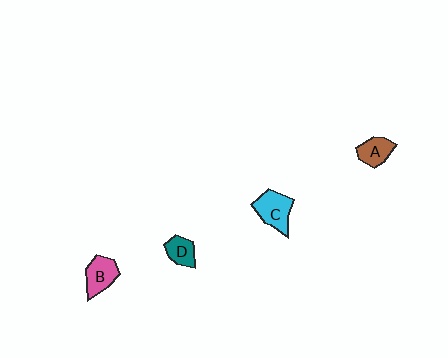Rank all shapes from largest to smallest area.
From largest to smallest: C (cyan), B (pink), A (brown), D (teal).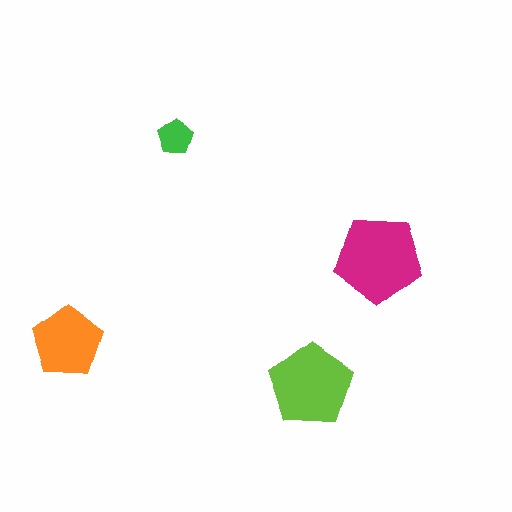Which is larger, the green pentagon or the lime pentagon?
The lime one.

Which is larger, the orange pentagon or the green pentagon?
The orange one.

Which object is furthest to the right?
The magenta pentagon is rightmost.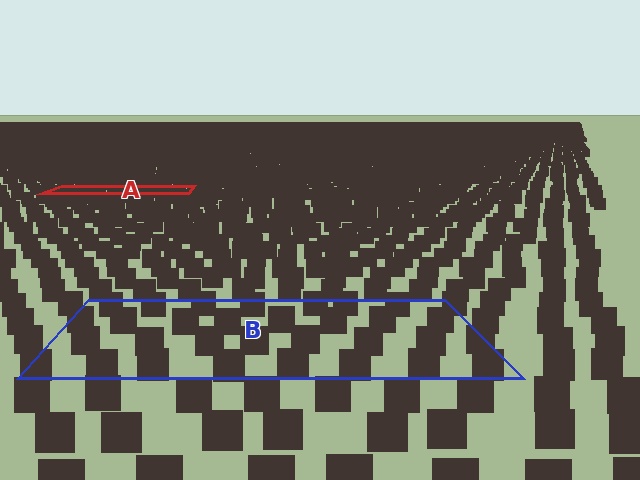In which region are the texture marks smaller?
The texture marks are smaller in region A, because it is farther away.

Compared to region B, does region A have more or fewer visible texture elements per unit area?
Region A has more texture elements per unit area — they are packed more densely because it is farther away.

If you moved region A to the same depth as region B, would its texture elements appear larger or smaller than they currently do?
They would appear larger. At a closer depth, the same texture elements are projected at a bigger on-screen size.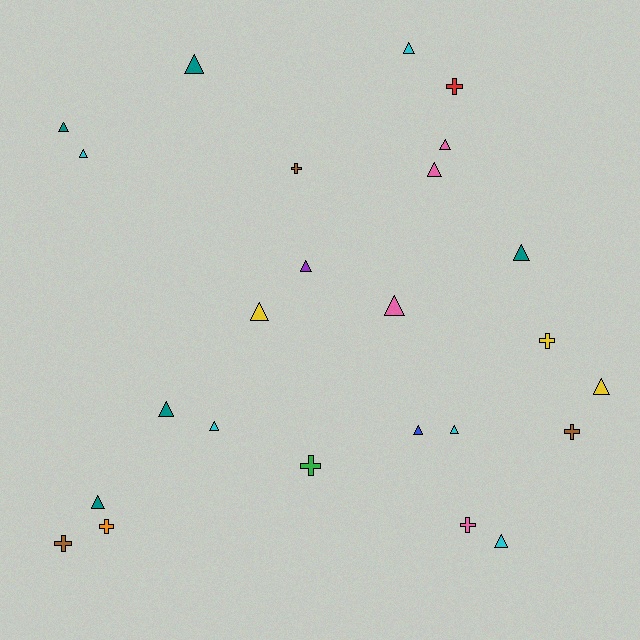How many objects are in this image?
There are 25 objects.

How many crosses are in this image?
There are 8 crosses.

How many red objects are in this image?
There is 1 red object.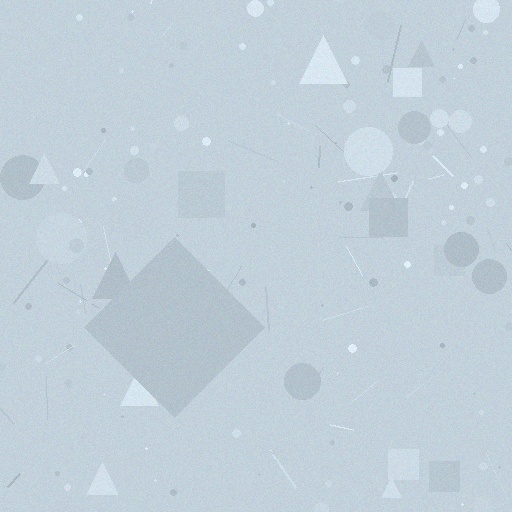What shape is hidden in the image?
A diamond is hidden in the image.